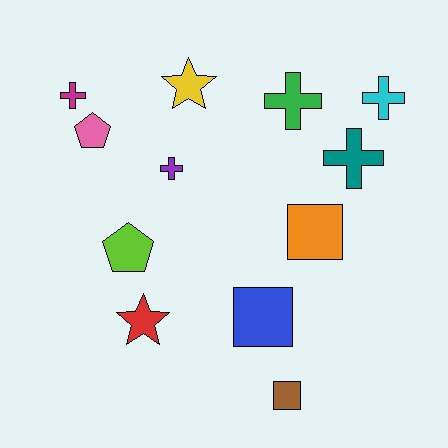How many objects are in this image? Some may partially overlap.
There are 12 objects.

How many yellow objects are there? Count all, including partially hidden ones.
There is 1 yellow object.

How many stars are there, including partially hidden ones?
There are 2 stars.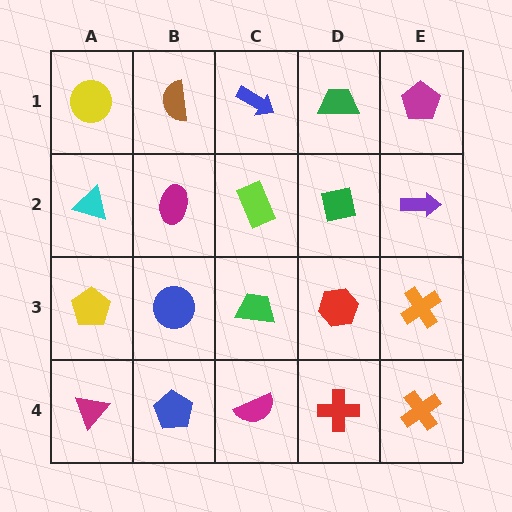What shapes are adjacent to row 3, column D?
A green square (row 2, column D), a red cross (row 4, column D), a green trapezoid (row 3, column C), an orange cross (row 3, column E).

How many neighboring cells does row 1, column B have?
3.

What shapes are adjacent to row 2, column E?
A magenta pentagon (row 1, column E), an orange cross (row 3, column E), a green square (row 2, column D).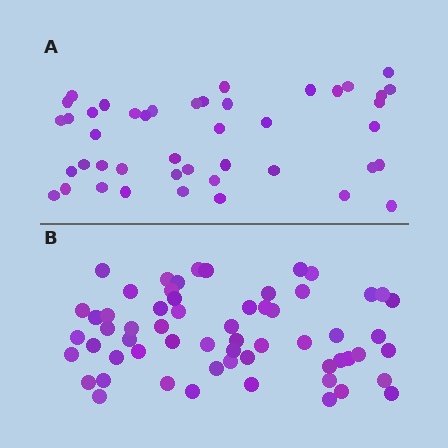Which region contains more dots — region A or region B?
Region B (the bottom region) has more dots.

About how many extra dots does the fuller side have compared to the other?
Region B has approximately 15 more dots than region A.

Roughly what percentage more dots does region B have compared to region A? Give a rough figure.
About 35% more.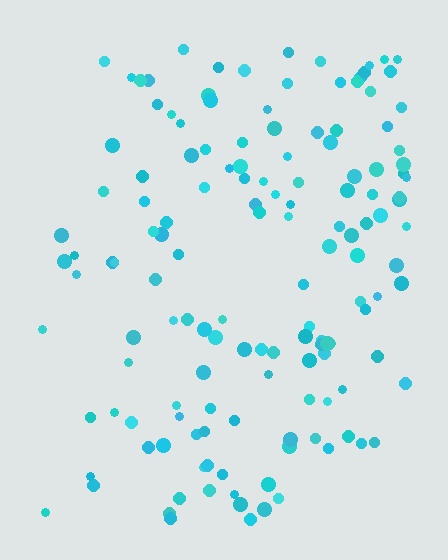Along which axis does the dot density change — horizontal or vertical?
Horizontal.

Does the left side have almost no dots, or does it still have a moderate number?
Still a moderate number, just noticeably fewer than the right.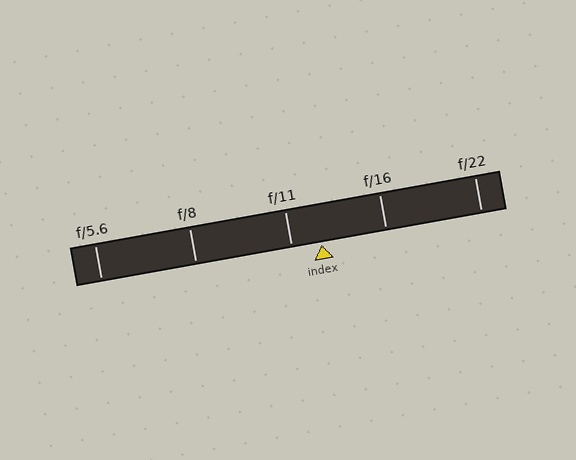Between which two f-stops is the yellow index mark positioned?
The index mark is between f/11 and f/16.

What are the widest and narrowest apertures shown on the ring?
The widest aperture shown is f/5.6 and the narrowest is f/22.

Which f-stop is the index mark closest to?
The index mark is closest to f/11.